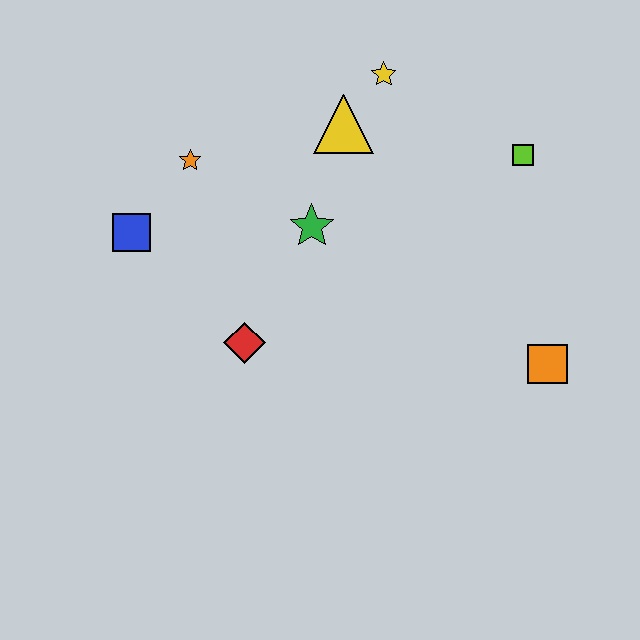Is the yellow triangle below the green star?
No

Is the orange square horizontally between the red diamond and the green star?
No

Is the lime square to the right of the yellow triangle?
Yes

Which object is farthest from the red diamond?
The lime square is farthest from the red diamond.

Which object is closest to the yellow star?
The yellow triangle is closest to the yellow star.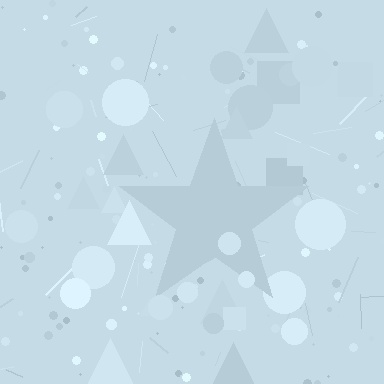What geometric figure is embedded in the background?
A star is embedded in the background.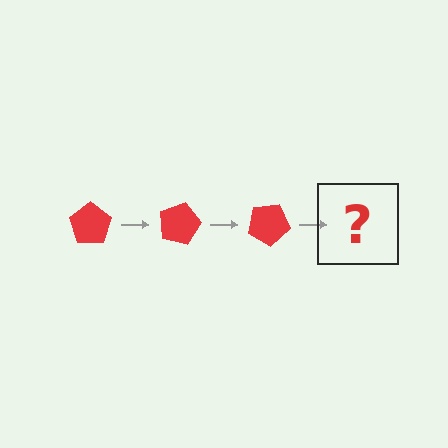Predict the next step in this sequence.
The next step is a red pentagon rotated 45 degrees.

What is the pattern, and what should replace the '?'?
The pattern is that the pentagon rotates 15 degrees each step. The '?' should be a red pentagon rotated 45 degrees.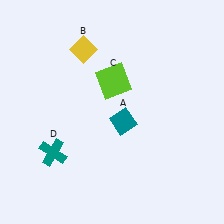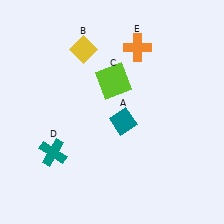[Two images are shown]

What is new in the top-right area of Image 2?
An orange cross (E) was added in the top-right area of Image 2.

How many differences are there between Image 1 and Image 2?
There is 1 difference between the two images.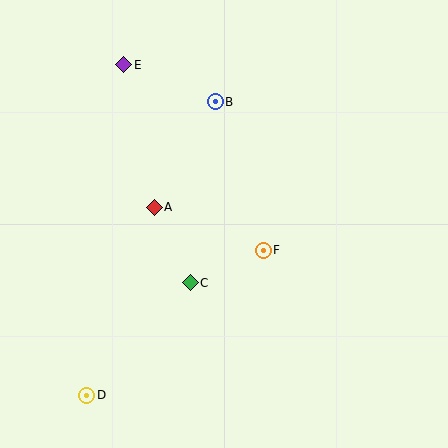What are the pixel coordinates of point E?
Point E is at (124, 65).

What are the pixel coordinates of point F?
Point F is at (263, 250).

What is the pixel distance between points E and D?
The distance between E and D is 333 pixels.